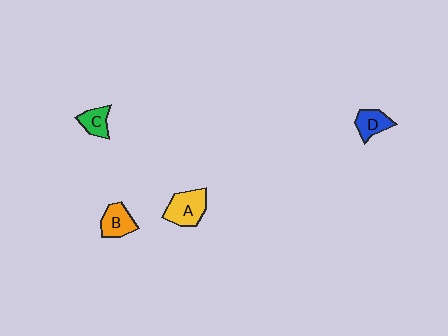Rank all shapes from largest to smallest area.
From largest to smallest: A (yellow), B (orange), D (blue), C (green).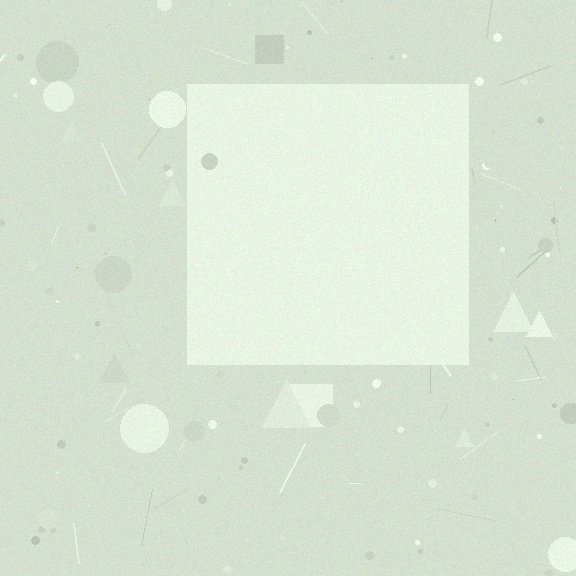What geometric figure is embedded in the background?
A square is embedded in the background.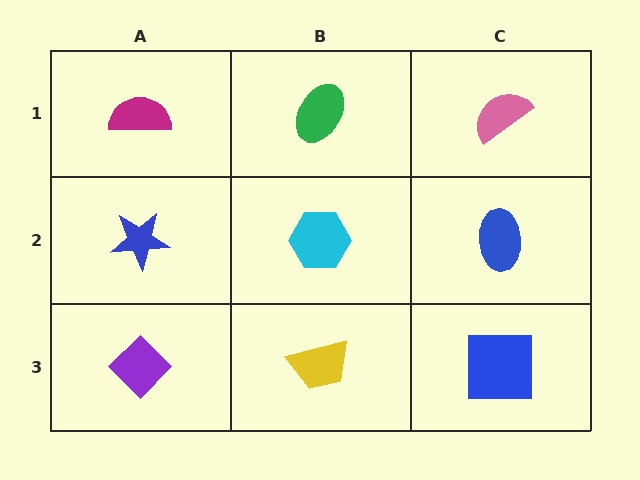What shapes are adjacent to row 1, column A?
A blue star (row 2, column A), a green ellipse (row 1, column B).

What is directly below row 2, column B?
A yellow trapezoid.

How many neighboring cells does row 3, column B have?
3.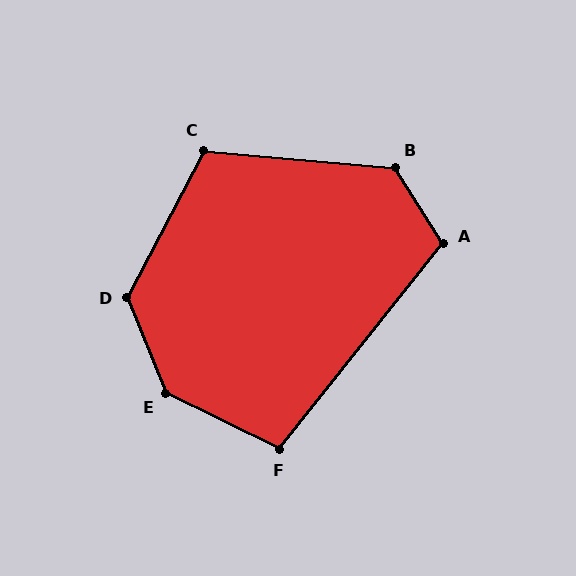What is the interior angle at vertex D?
Approximately 130 degrees (obtuse).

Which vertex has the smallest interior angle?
F, at approximately 102 degrees.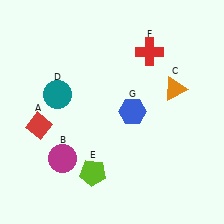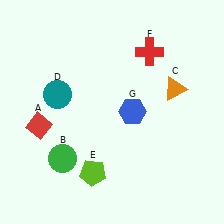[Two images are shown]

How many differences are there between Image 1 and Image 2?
There is 1 difference between the two images.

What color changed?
The circle (B) changed from magenta in Image 1 to green in Image 2.